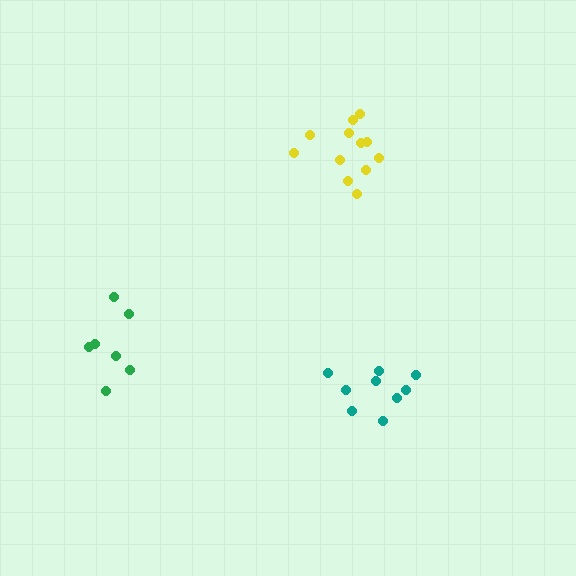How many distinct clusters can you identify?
There are 3 distinct clusters.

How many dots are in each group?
Group 1: 9 dots, Group 2: 7 dots, Group 3: 12 dots (28 total).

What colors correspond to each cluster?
The clusters are colored: teal, green, yellow.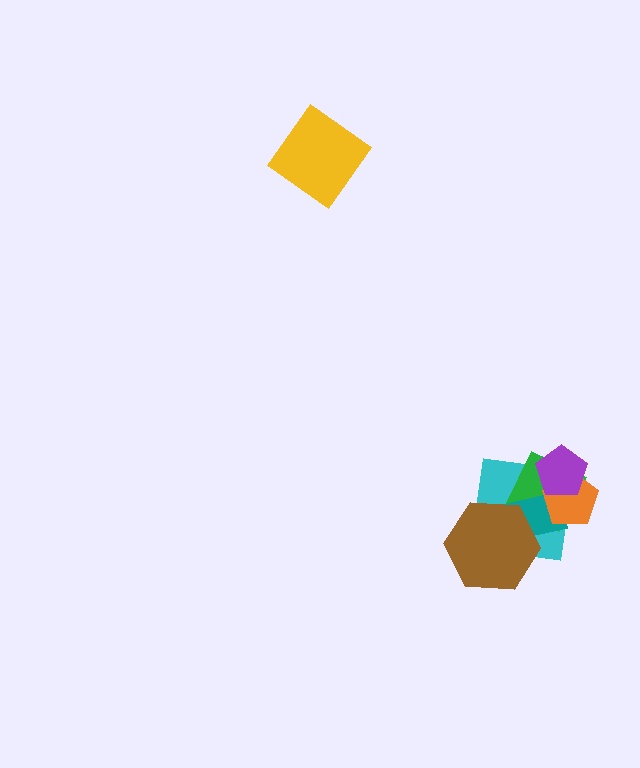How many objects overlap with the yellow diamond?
0 objects overlap with the yellow diamond.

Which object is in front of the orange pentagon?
The purple pentagon is in front of the orange pentagon.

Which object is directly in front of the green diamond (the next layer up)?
The teal rectangle is directly in front of the green diamond.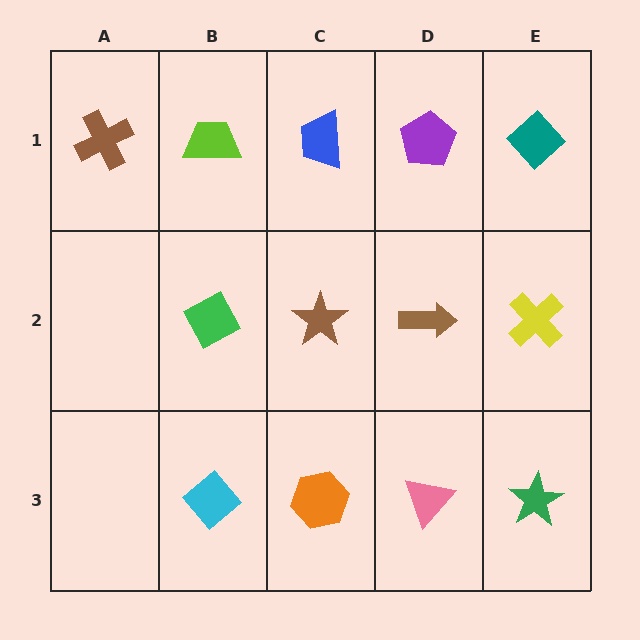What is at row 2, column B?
A green diamond.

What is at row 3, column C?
An orange hexagon.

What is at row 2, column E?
A yellow cross.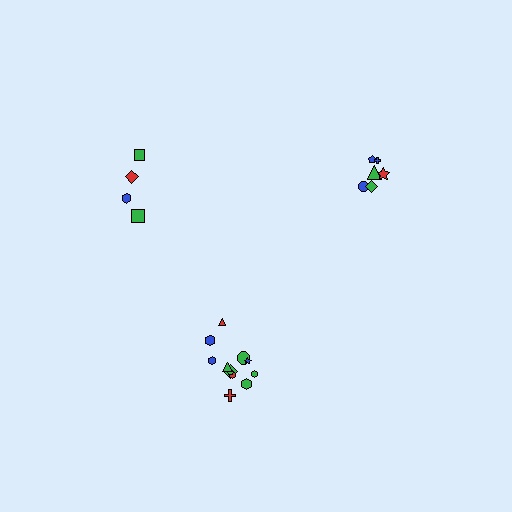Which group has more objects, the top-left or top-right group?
The top-right group.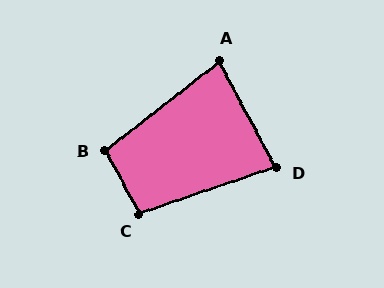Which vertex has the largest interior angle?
C, at approximately 100 degrees.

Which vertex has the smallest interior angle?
A, at approximately 80 degrees.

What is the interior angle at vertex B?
Approximately 100 degrees (obtuse).